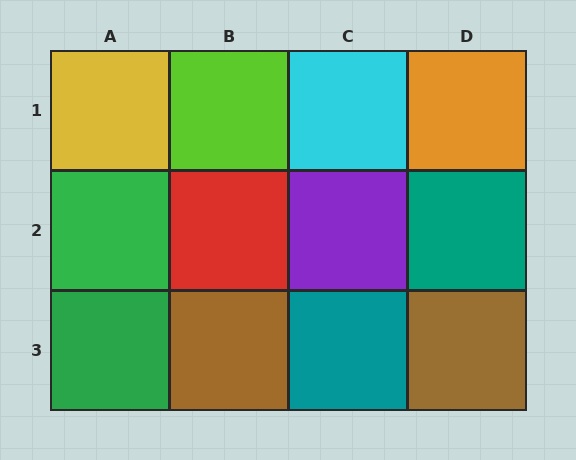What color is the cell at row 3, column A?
Green.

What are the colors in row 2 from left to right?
Green, red, purple, teal.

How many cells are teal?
2 cells are teal.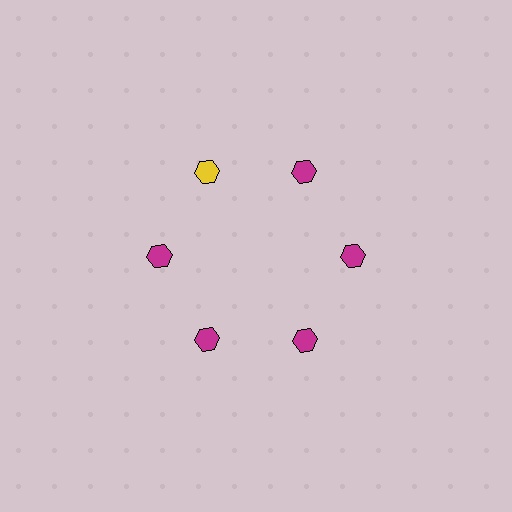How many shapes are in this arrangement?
There are 6 shapes arranged in a ring pattern.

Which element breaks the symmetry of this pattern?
The yellow hexagon at roughly the 11 o'clock position breaks the symmetry. All other shapes are magenta hexagons.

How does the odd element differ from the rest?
It has a different color: yellow instead of magenta.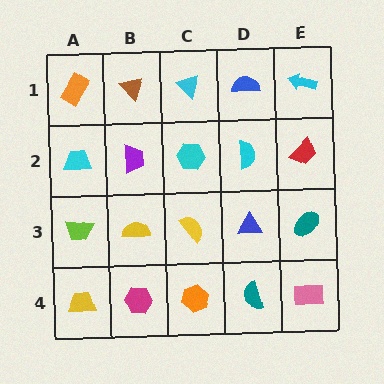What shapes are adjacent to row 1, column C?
A cyan hexagon (row 2, column C), a brown triangle (row 1, column B), a blue semicircle (row 1, column D).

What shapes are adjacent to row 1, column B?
A purple trapezoid (row 2, column B), an orange rectangle (row 1, column A), a cyan triangle (row 1, column C).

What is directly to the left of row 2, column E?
A cyan semicircle.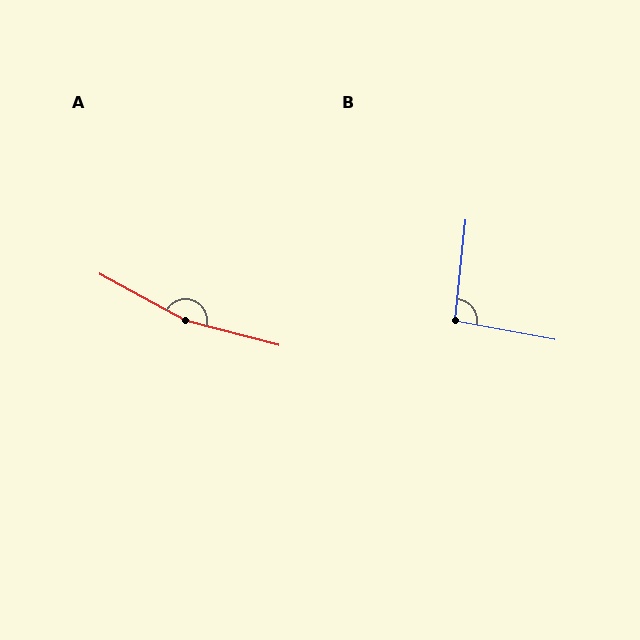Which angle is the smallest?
B, at approximately 95 degrees.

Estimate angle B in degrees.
Approximately 95 degrees.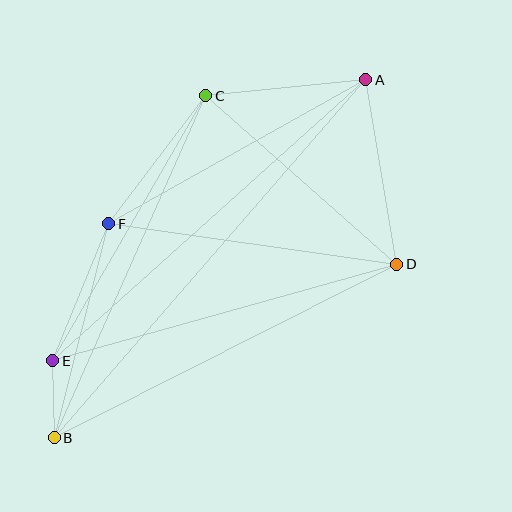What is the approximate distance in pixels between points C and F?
The distance between C and F is approximately 161 pixels.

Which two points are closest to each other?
Points B and E are closest to each other.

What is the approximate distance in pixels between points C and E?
The distance between C and E is approximately 306 pixels.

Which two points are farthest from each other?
Points A and B are farthest from each other.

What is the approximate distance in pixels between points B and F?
The distance between B and F is approximately 221 pixels.